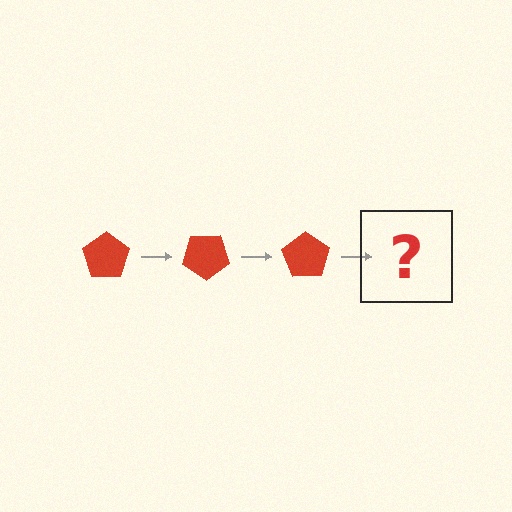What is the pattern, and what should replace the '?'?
The pattern is that the pentagon rotates 35 degrees each step. The '?' should be a red pentagon rotated 105 degrees.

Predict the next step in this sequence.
The next step is a red pentagon rotated 105 degrees.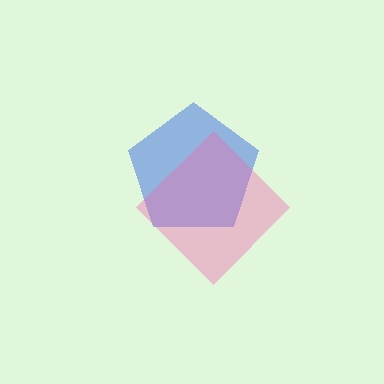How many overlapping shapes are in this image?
There are 2 overlapping shapes in the image.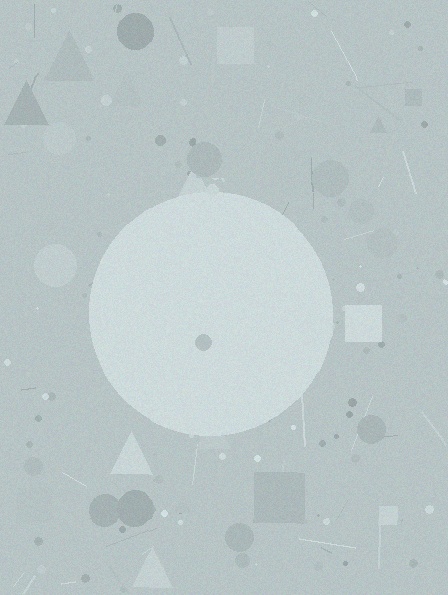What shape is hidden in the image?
A circle is hidden in the image.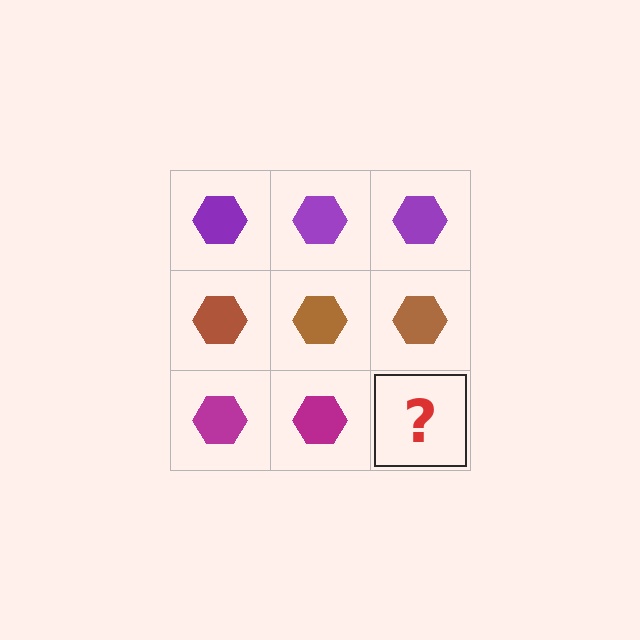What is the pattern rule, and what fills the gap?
The rule is that each row has a consistent color. The gap should be filled with a magenta hexagon.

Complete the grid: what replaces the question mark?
The question mark should be replaced with a magenta hexagon.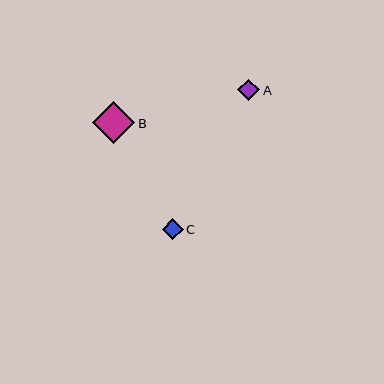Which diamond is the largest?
Diamond B is the largest with a size of approximately 42 pixels.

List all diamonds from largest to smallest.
From largest to smallest: B, A, C.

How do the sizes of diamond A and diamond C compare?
Diamond A and diamond C are approximately the same size.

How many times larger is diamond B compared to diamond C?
Diamond B is approximately 2.0 times the size of diamond C.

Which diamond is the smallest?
Diamond C is the smallest with a size of approximately 21 pixels.